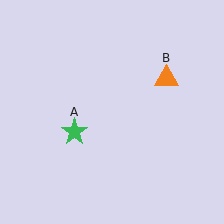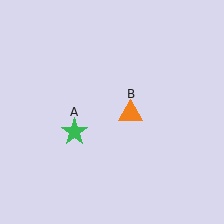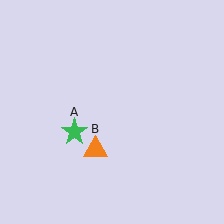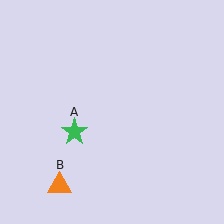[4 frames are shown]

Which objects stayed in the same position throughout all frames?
Green star (object A) remained stationary.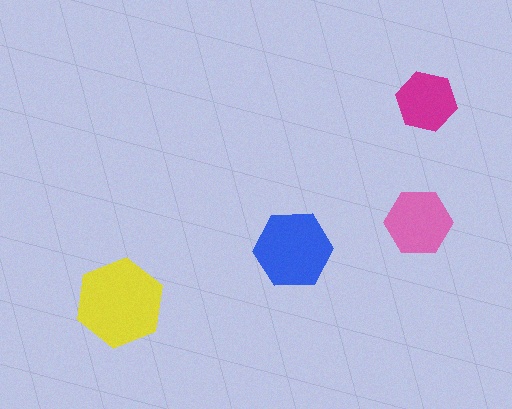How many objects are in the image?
There are 4 objects in the image.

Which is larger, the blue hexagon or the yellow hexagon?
The yellow one.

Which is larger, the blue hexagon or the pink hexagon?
The blue one.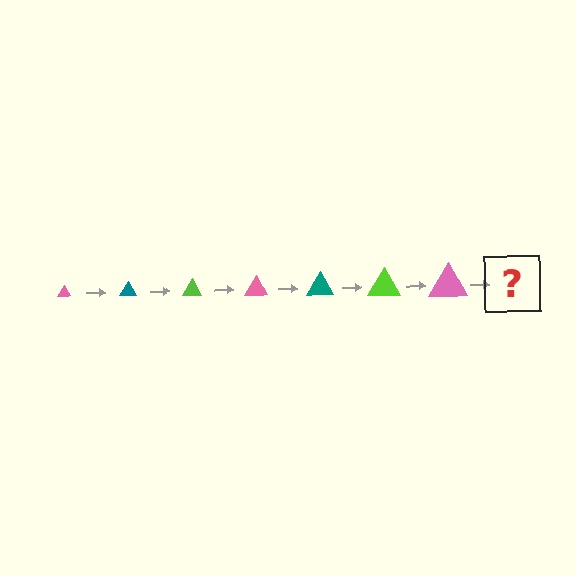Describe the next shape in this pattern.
It should be a teal triangle, larger than the previous one.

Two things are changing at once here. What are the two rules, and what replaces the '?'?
The two rules are that the triangle grows larger each step and the color cycles through pink, teal, and lime. The '?' should be a teal triangle, larger than the previous one.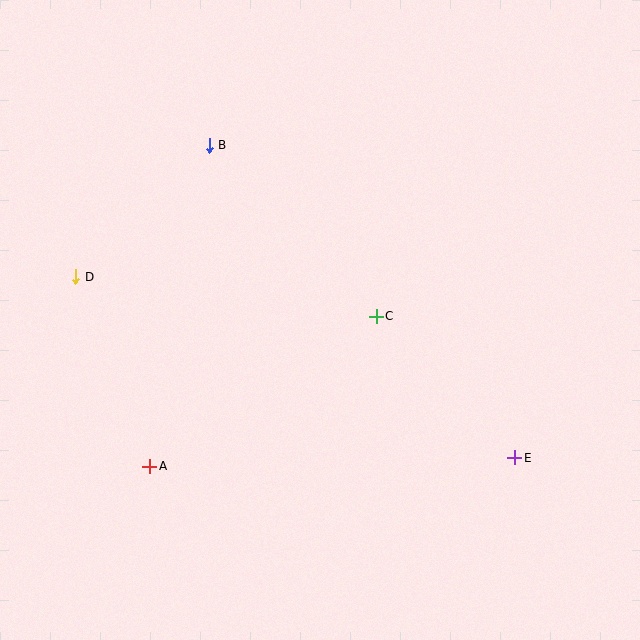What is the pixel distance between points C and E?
The distance between C and E is 198 pixels.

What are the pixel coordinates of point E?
Point E is at (515, 458).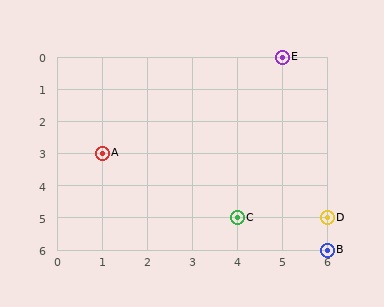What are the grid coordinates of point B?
Point B is at grid coordinates (6, 6).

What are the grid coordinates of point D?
Point D is at grid coordinates (6, 5).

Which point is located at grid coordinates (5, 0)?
Point E is at (5, 0).